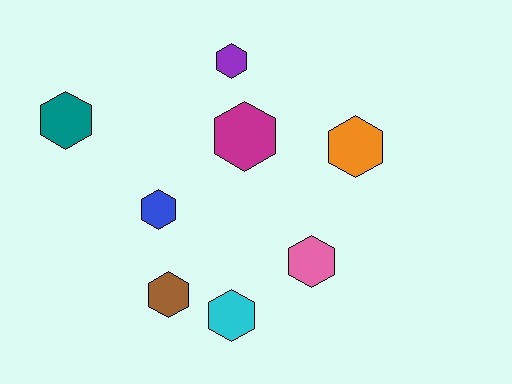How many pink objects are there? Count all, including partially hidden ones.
There is 1 pink object.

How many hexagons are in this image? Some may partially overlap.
There are 8 hexagons.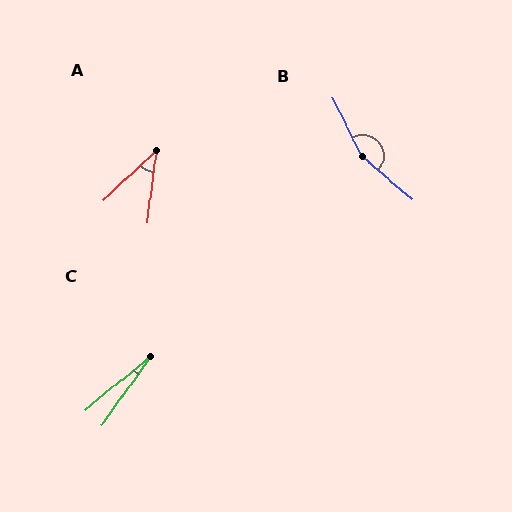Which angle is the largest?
B, at approximately 157 degrees.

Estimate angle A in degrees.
Approximately 39 degrees.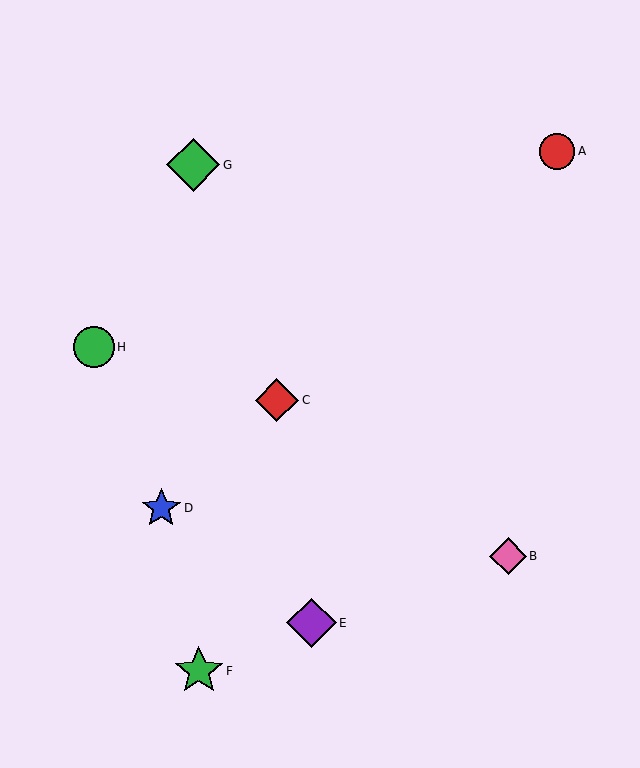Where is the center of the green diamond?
The center of the green diamond is at (193, 165).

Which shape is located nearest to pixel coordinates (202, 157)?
The green diamond (labeled G) at (193, 165) is nearest to that location.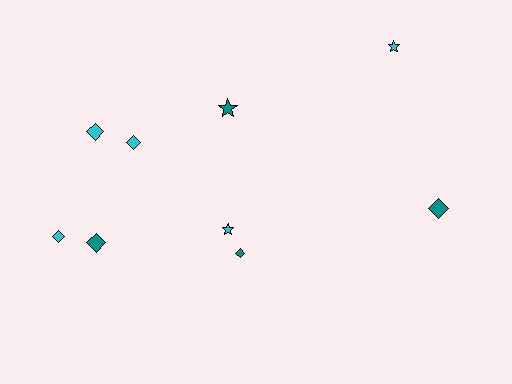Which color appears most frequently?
Cyan, with 5 objects.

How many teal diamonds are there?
There are 3 teal diamonds.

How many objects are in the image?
There are 9 objects.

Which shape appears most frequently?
Diamond, with 6 objects.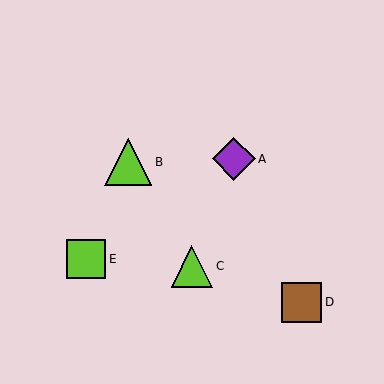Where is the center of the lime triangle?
The center of the lime triangle is at (192, 266).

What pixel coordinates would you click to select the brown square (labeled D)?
Click at (302, 302) to select the brown square D.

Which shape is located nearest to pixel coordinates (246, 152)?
The purple diamond (labeled A) at (234, 159) is nearest to that location.